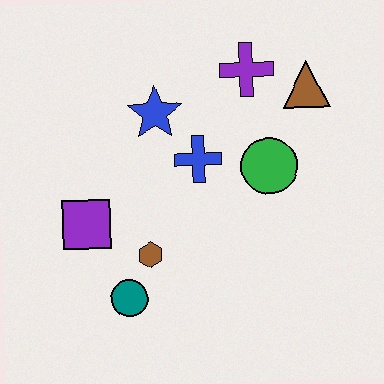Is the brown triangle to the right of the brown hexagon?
Yes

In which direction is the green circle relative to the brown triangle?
The green circle is below the brown triangle.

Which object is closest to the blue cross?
The blue star is closest to the blue cross.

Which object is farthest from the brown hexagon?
The brown triangle is farthest from the brown hexagon.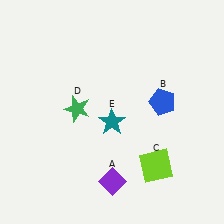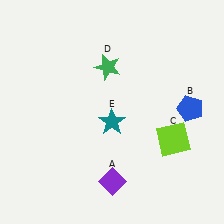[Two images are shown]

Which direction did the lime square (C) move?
The lime square (C) moved up.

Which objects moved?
The objects that moved are: the blue pentagon (B), the lime square (C), the green star (D).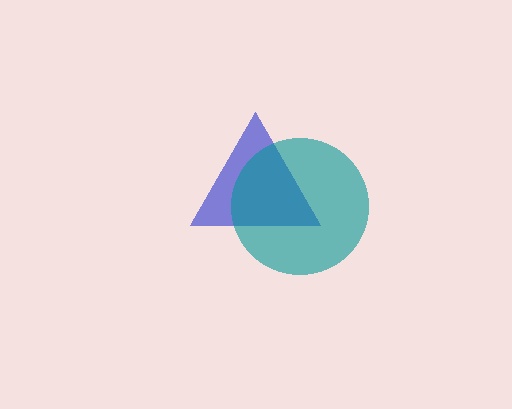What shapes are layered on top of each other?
The layered shapes are: a blue triangle, a teal circle.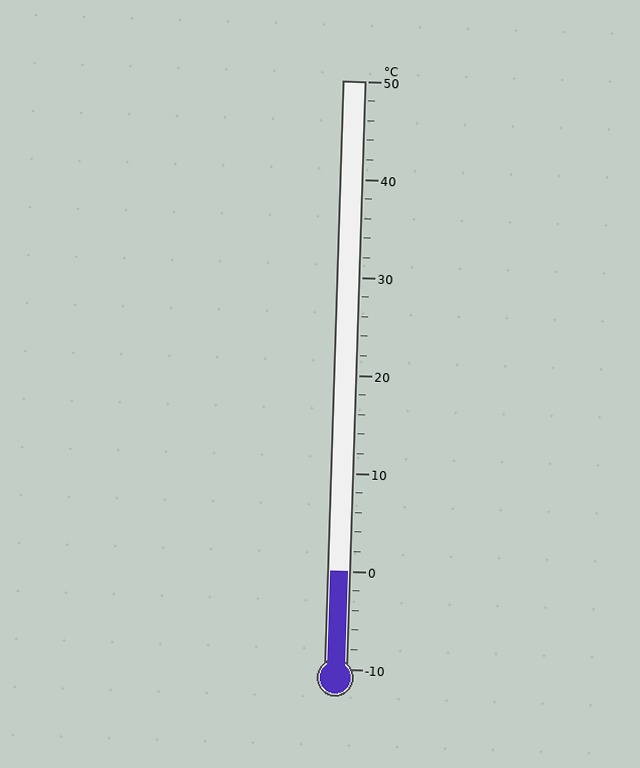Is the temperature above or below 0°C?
The temperature is at 0°C.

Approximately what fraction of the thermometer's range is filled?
The thermometer is filled to approximately 15% of its range.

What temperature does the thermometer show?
The thermometer shows approximately 0°C.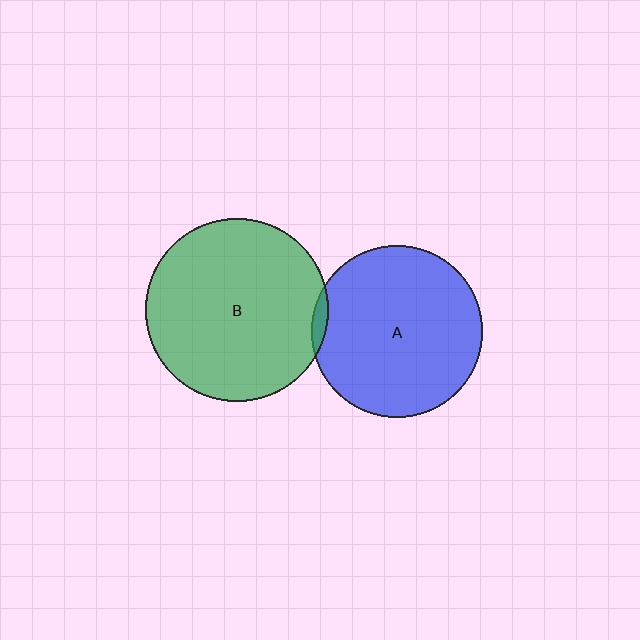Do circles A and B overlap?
Yes.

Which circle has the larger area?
Circle B (green).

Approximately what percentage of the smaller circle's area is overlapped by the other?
Approximately 5%.